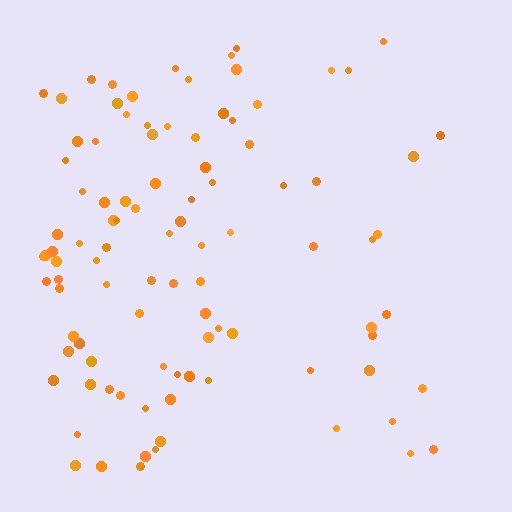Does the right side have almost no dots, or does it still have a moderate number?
Still a moderate number, just noticeably fewer than the left.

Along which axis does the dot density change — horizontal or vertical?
Horizontal.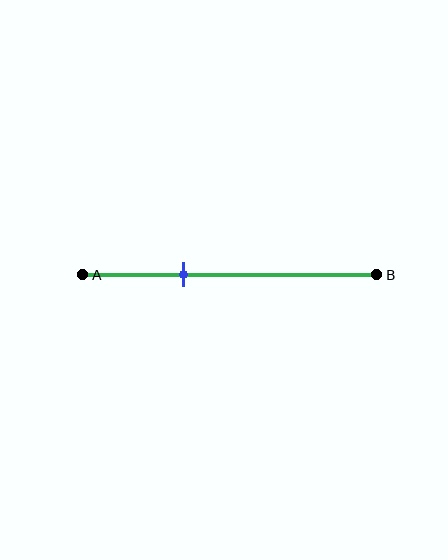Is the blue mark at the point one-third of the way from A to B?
Yes, the mark is approximately at the one-third point.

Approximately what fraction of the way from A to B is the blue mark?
The blue mark is approximately 35% of the way from A to B.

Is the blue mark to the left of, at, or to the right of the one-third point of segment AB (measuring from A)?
The blue mark is approximately at the one-third point of segment AB.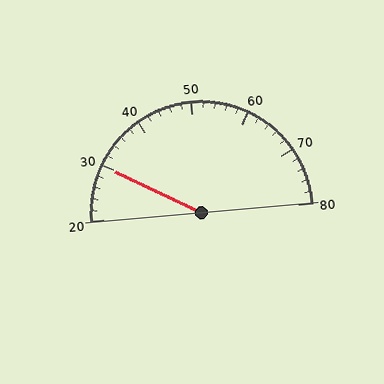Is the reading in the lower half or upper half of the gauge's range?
The reading is in the lower half of the range (20 to 80).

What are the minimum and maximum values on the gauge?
The gauge ranges from 20 to 80.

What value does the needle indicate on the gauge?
The needle indicates approximately 30.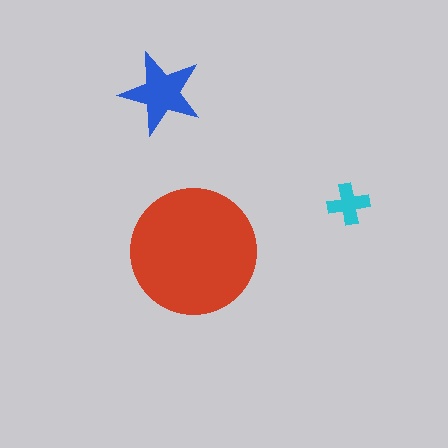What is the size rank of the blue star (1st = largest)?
2nd.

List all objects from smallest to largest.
The cyan cross, the blue star, the red circle.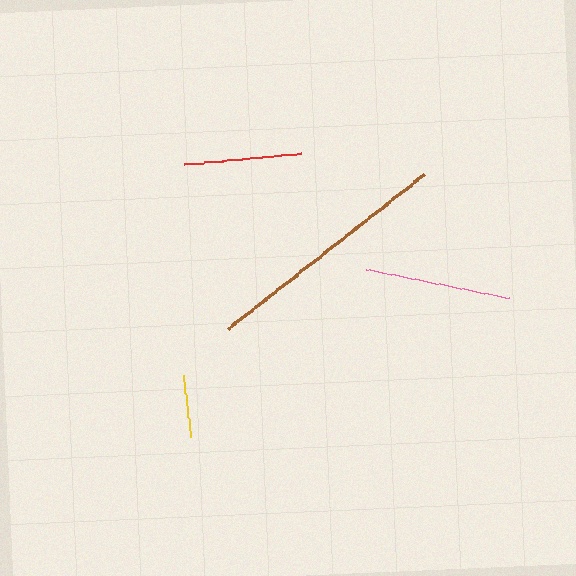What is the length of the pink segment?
The pink segment is approximately 146 pixels long.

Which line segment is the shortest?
The yellow line is the shortest at approximately 63 pixels.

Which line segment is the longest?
The brown line is the longest at approximately 250 pixels.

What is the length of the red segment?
The red segment is approximately 118 pixels long.